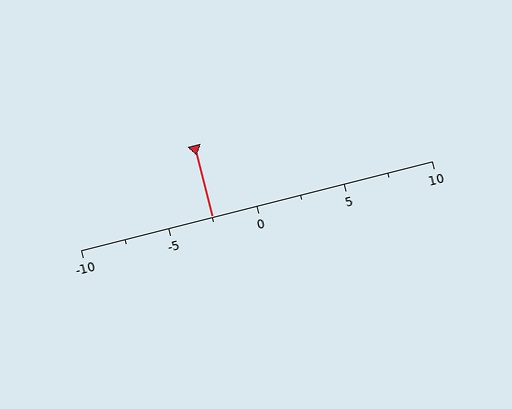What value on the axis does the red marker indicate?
The marker indicates approximately -2.5.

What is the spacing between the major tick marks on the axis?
The major ticks are spaced 5 apart.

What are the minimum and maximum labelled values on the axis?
The axis runs from -10 to 10.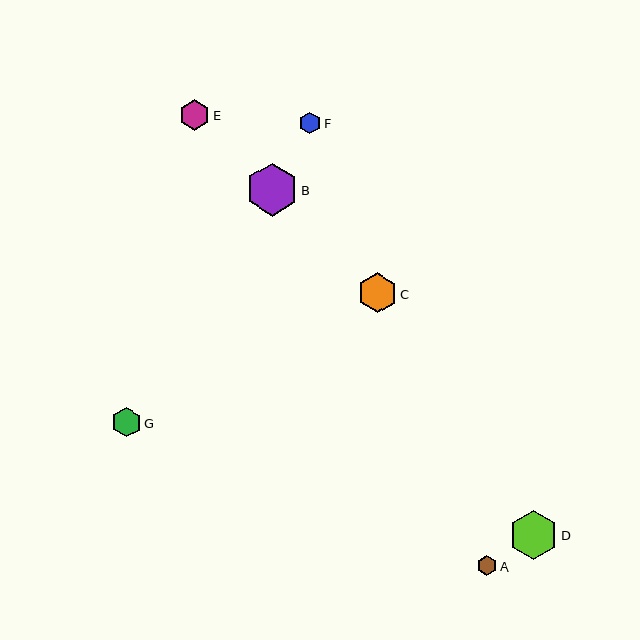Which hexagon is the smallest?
Hexagon A is the smallest with a size of approximately 20 pixels.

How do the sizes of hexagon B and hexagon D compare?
Hexagon B and hexagon D are approximately the same size.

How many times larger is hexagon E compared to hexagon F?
Hexagon E is approximately 1.4 times the size of hexagon F.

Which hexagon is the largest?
Hexagon B is the largest with a size of approximately 53 pixels.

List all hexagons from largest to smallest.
From largest to smallest: B, D, C, E, G, F, A.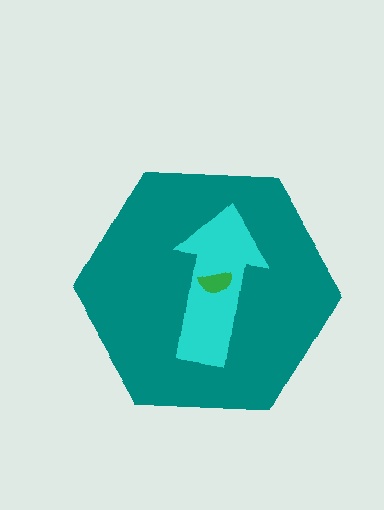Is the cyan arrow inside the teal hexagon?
Yes.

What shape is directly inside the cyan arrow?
The green semicircle.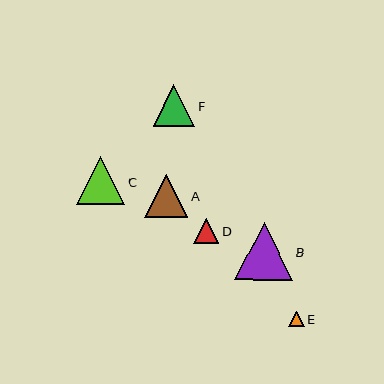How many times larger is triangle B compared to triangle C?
Triangle B is approximately 1.2 times the size of triangle C.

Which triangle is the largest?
Triangle B is the largest with a size of approximately 58 pixels.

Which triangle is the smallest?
Triangle E is the smallest with a size of approximately 15 pixels.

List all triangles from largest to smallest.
From largest to smallest: B, C, A, F, D, E.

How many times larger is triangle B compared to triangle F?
Triangle B is approximately 1.4 times the size of triangle F.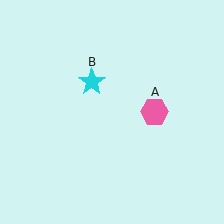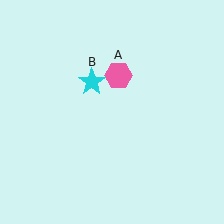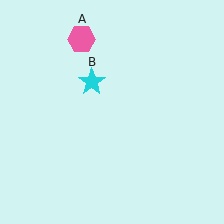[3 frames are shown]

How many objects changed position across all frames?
1 object changed position: pink hexagon (object A).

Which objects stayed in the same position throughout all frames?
Cyan star (object B) remained stationary.